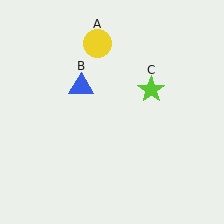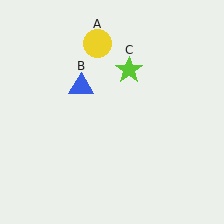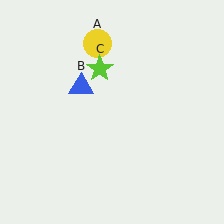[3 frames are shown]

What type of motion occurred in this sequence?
The lime star (object C) rotated counterclockwise around the center of the scene.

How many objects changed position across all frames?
1 object changed position: lime star (object C).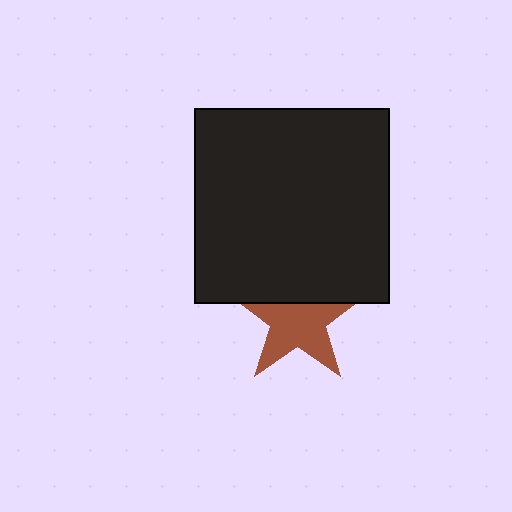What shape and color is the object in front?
The object in front is a black square.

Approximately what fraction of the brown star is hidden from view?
Roughly 34% of the brown star is hidden behind the black square.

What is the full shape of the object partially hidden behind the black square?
The partially hidden object is a brown star.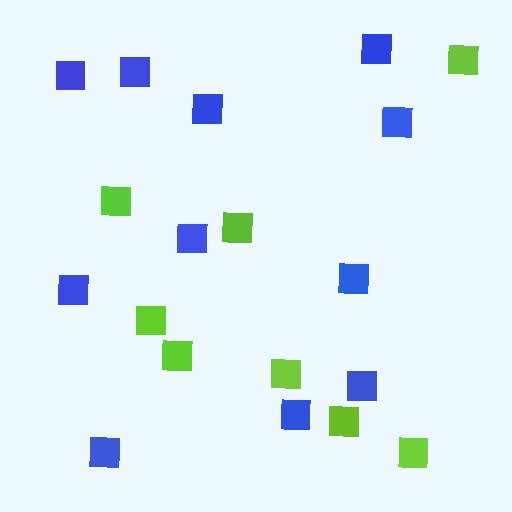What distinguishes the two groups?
There are 2 groups: one group of blue squares (11) and one group of lime squares (8).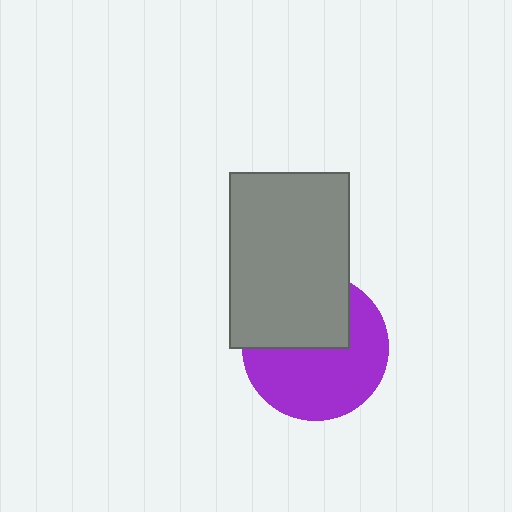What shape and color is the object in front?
The object in front is a gray rectangle.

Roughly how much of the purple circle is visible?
About half of it is visible (roughly 59%).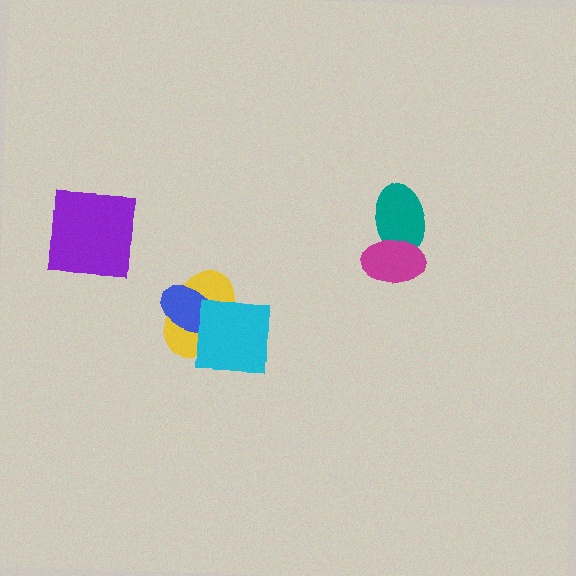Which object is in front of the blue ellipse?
The cyan square is in front of the blue ellipse.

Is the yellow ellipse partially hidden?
Yes, it is partially covered by another shape.